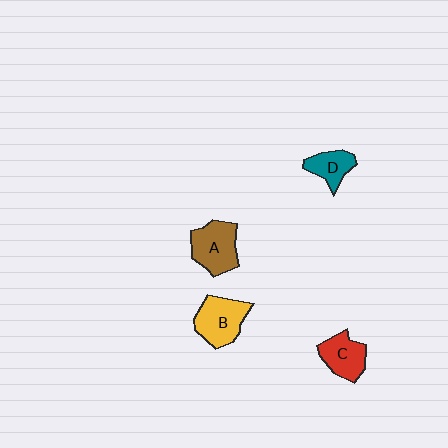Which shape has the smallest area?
Shape D (teal).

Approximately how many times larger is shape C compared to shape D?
Approximately 1.3 times.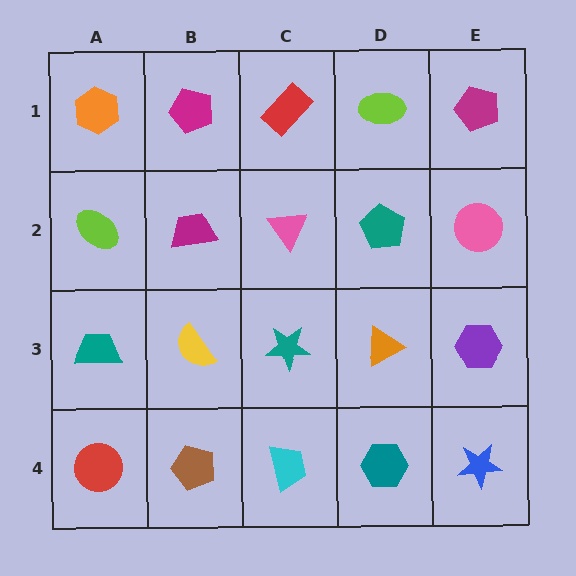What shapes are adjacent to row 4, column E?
A purple hexagon (row 3, column E), a teal hexagon (row 4, column D).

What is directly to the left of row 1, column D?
A red rectangle.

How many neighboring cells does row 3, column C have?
4.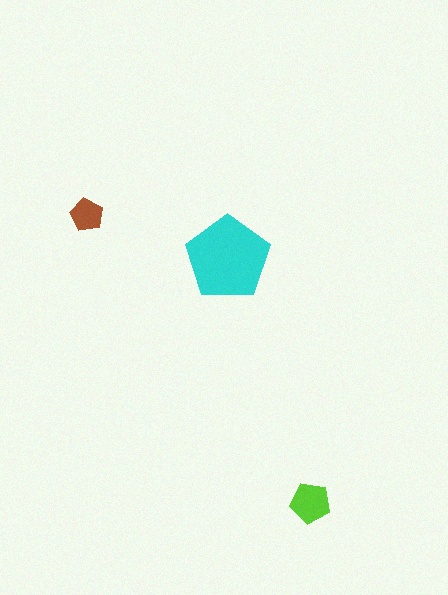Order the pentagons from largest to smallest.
the cyan one, the lime one, the brown one.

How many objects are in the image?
There are 3 objects in the image.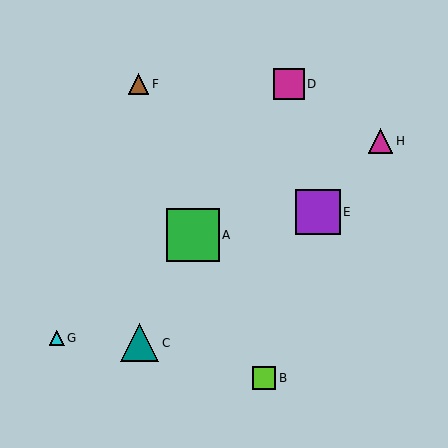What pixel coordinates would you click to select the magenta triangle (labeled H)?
Click at (381, 141) to select the magenta triangle H.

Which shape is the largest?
The green square (labeled A) is the largest.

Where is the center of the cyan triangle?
The center of the cyan triangle is at (57, 338).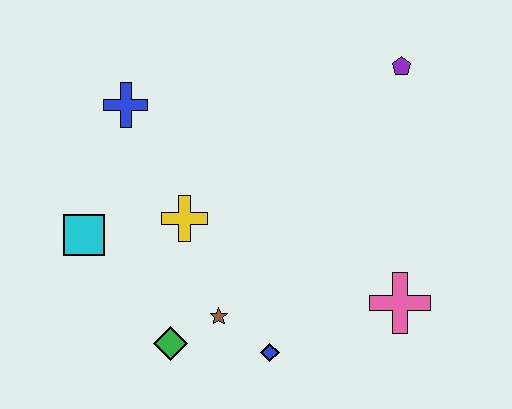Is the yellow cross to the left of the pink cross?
Yes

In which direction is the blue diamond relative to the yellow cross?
The blue diamond is below the yellow cross.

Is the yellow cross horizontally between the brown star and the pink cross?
No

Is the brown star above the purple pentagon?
No